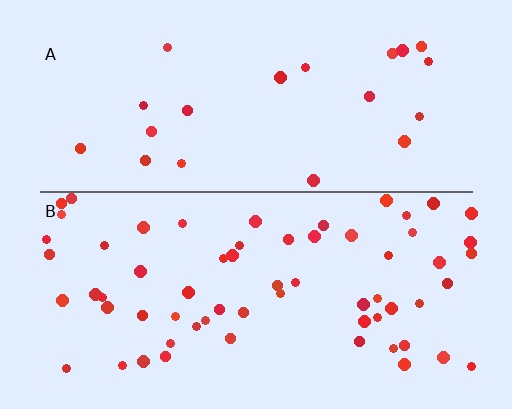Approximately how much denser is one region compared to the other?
Approximately 3.0× — region B over region A.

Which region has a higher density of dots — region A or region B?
B (the bottom).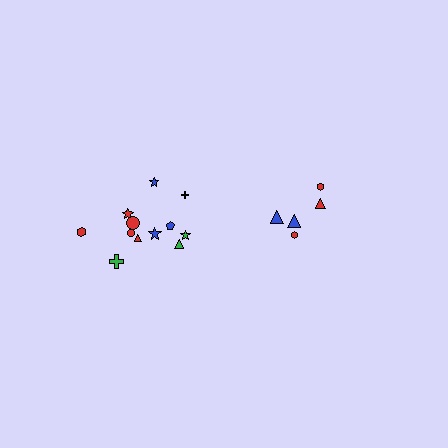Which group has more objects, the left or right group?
The left group.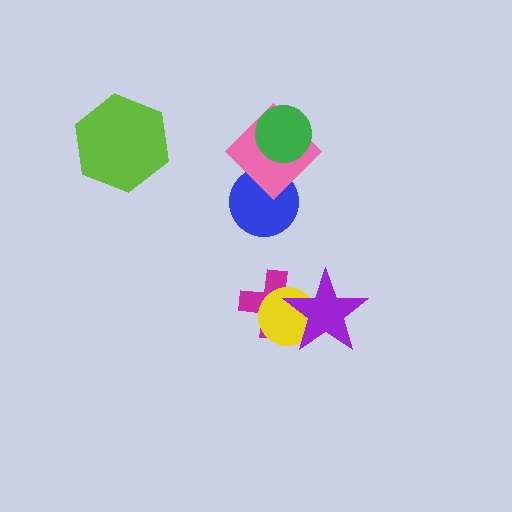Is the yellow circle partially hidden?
Yes, it is partially covered by another shape.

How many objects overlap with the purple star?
2 objects overlap with the purple star.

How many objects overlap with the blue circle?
1 object overlaps with the blue circle.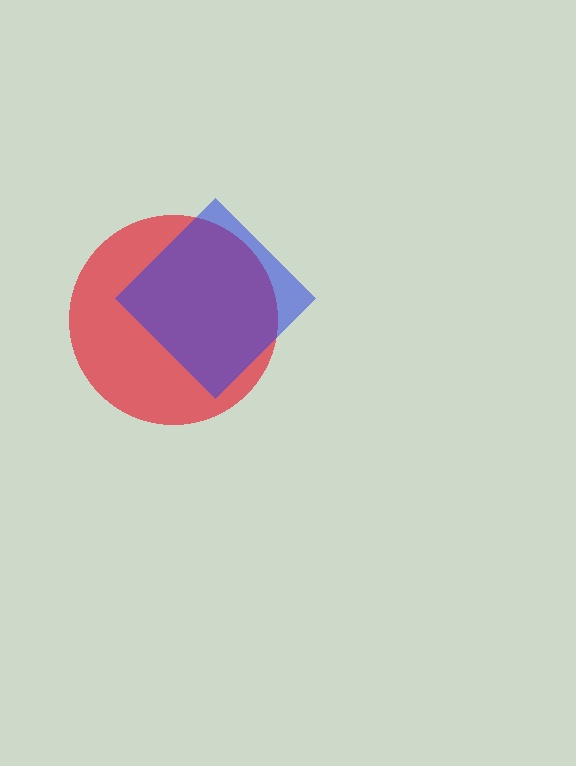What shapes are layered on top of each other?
The layered shapes are: a red circle, a blue diamond.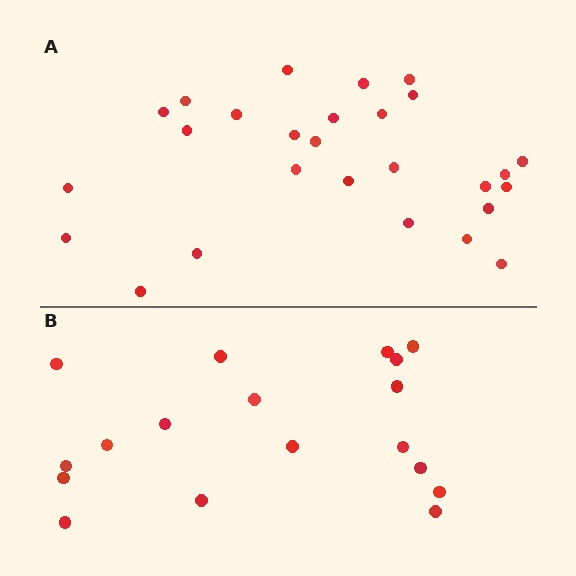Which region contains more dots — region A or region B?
Region A (the top region) has more dots.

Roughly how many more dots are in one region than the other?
Region A has roughly 8 or so more dots than region B.